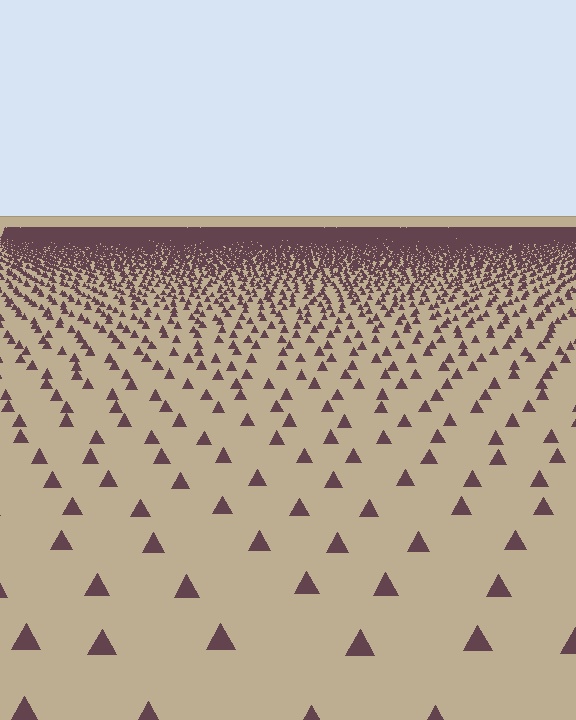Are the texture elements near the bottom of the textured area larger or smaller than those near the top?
Larger. Near the bottom, elements are closer to the viewer and appear at a bigger on-screen size.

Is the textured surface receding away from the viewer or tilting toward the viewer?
The surface is receding away from the viewer. Texture elements get smaller and denser toward the top.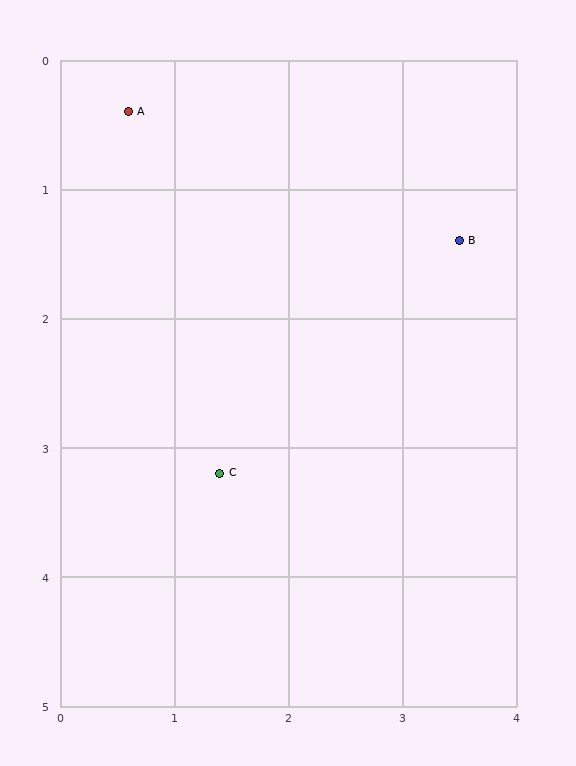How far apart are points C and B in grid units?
Points C and B are about 2.8 grid units apart.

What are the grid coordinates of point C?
Point C is at approximately (1.4, 3.2).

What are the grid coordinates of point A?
Point A is at approximately (0.6, 0.4).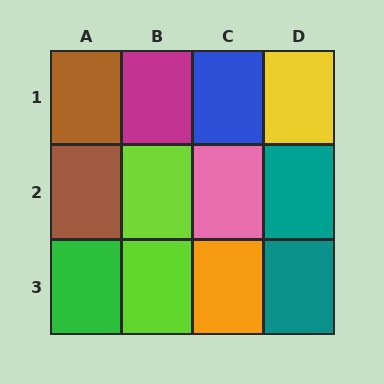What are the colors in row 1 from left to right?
Brown, magenta, blue, yellow.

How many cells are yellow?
1 cell is yellow.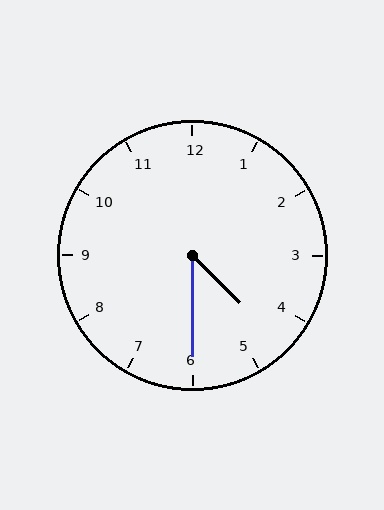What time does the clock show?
4:30.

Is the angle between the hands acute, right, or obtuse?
It is acute.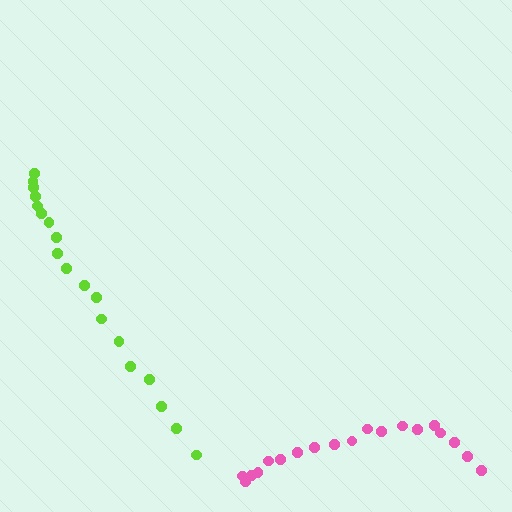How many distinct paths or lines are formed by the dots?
There are 2 distinct paths.